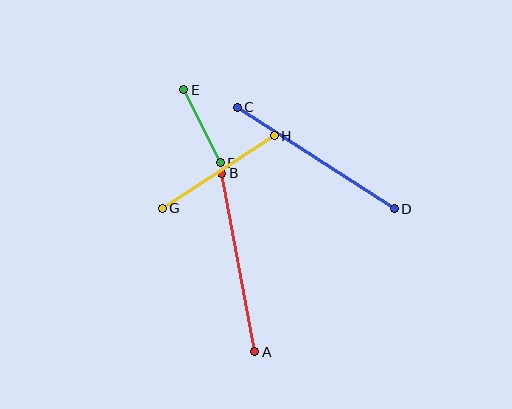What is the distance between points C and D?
The distance is approximately 187 pixels.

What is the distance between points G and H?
The distance is approximately 134 pixels.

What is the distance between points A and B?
The distance is approximately 182 pixels.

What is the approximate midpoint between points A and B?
The midpoint is at approximately (238, 262) pixels.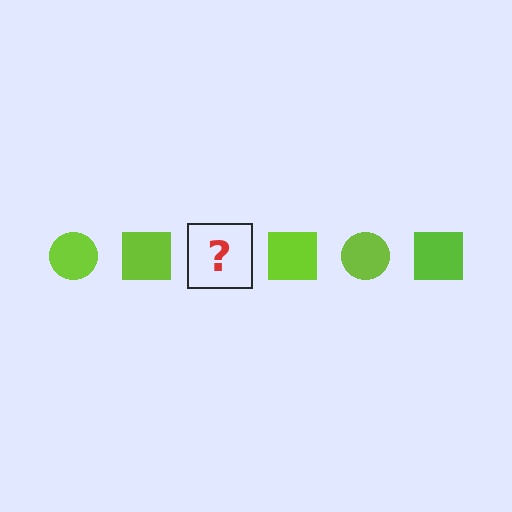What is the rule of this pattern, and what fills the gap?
The rule is that the pattern cycles through circle, square shapes in lime. The gap should be filled with a lime circle.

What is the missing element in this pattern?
The missing element is a lime circle.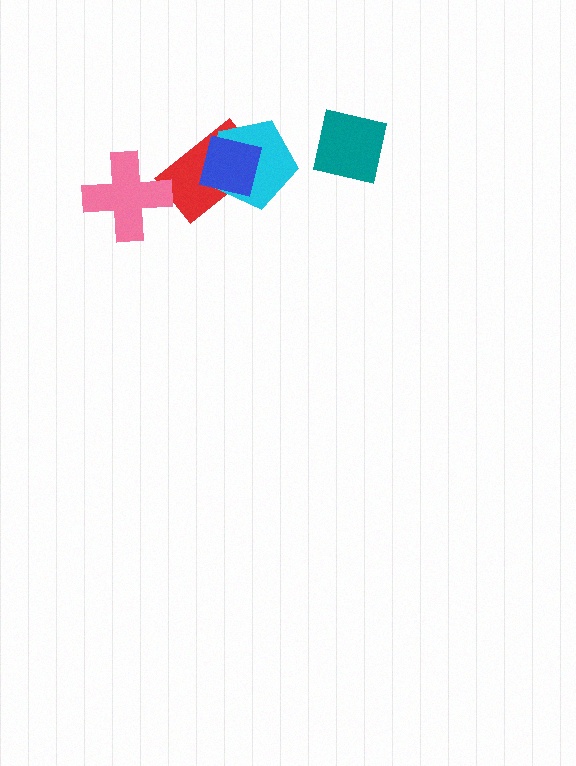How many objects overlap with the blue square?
2 objects overlap with the blue square.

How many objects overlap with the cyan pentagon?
2 objects overlap with the cyan pentagon.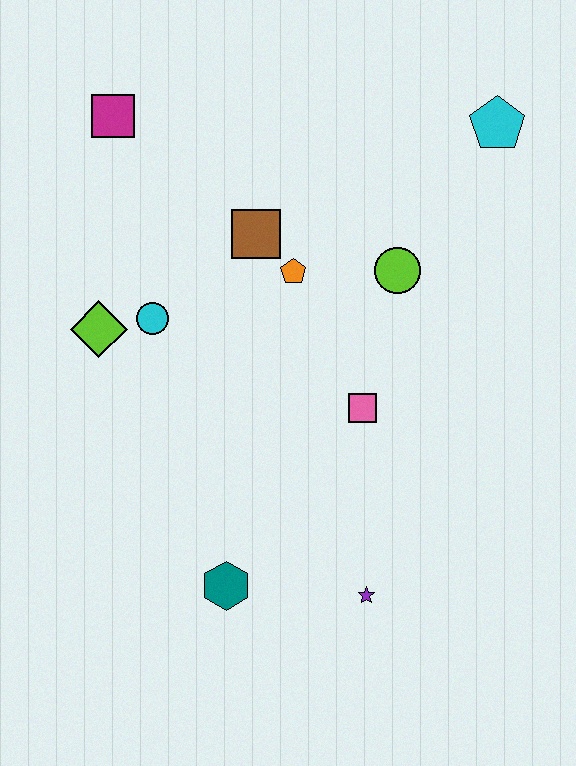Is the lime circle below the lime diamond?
No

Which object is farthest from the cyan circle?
The cyan pentagon is farthest from the cyan circle.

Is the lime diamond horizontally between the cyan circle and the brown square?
No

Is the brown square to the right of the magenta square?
Yes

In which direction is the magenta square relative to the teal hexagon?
The magenta square is above the teal hexagon.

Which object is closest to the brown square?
The orange pentagon is closest to the brown square.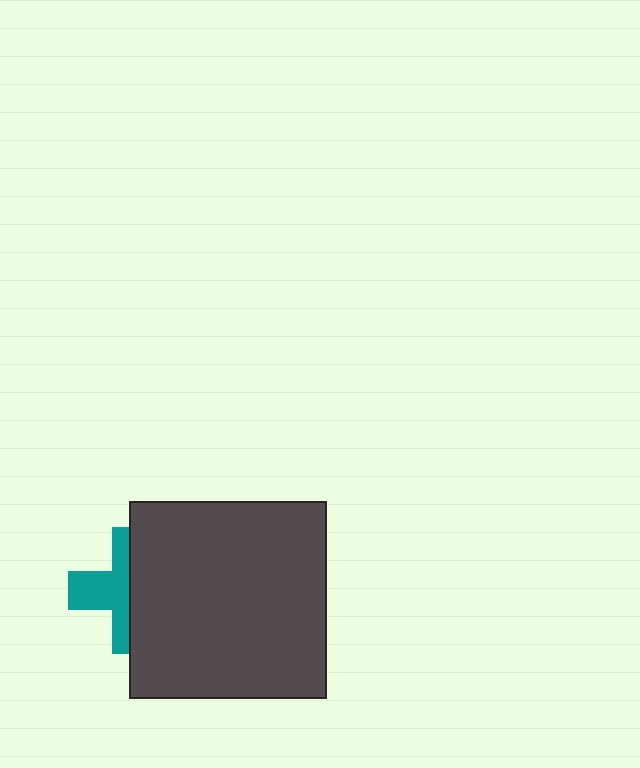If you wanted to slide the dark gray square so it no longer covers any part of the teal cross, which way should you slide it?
Slide it right — that is the most direct way to separate the two shapes.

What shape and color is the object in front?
The object in front is a dark gray square.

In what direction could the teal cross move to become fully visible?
The teal cross could move left. That would shift it out from behind the dark gray square entirely.